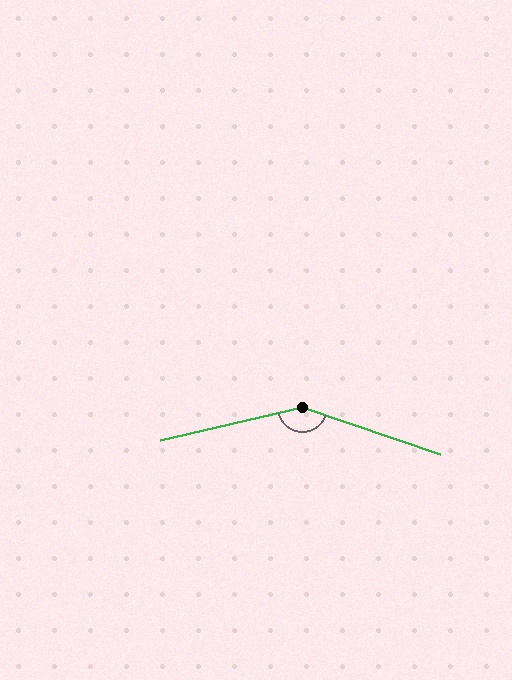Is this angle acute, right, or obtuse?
It is obtuse.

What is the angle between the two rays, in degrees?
Approximately 148 degrees.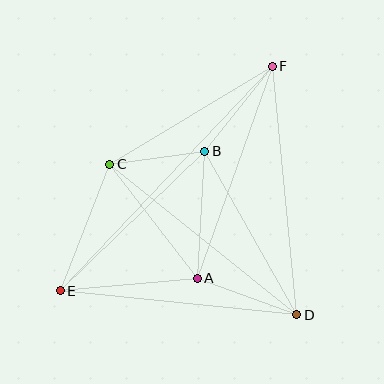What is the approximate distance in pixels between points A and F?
The distance between A and F is approximately 225 pixels.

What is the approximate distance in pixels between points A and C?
The distance between A and C is approximately 144 pixels.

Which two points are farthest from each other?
Points E and F are farthest from each other.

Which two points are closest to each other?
Points B and C are closest to each other.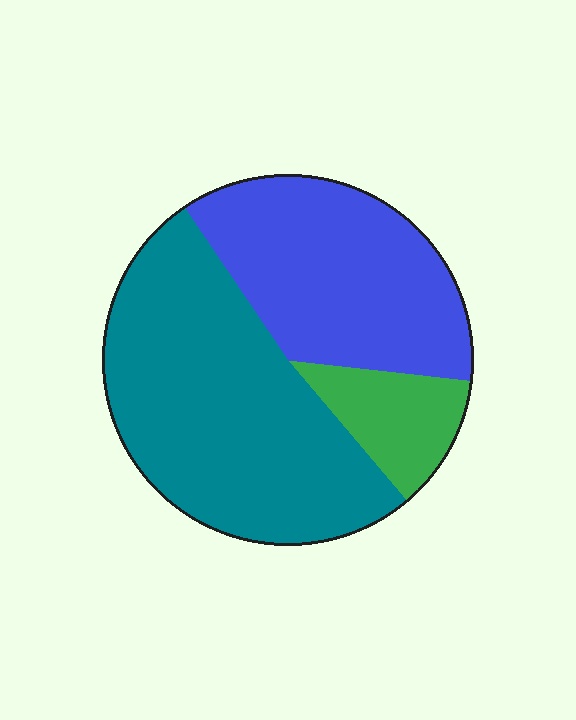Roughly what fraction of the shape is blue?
Blue takes up between a third and a half of the shape.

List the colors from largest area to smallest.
From largest to smallest: teal, blue, green.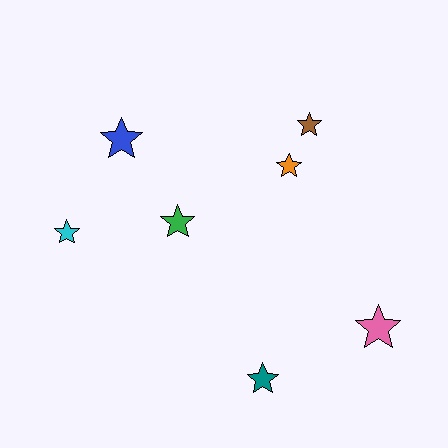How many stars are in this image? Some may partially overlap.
There are 7 stars.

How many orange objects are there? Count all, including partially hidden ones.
There is 1 orange object.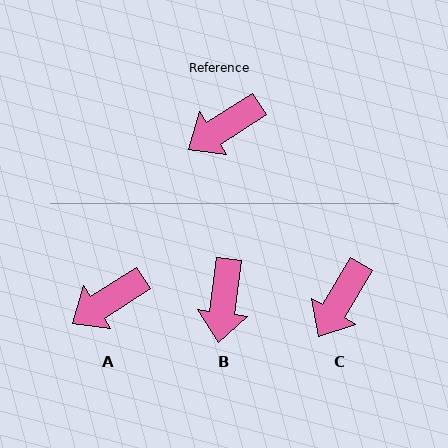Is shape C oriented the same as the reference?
No, it is off by about 27 degrees.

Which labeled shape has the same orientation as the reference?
A.